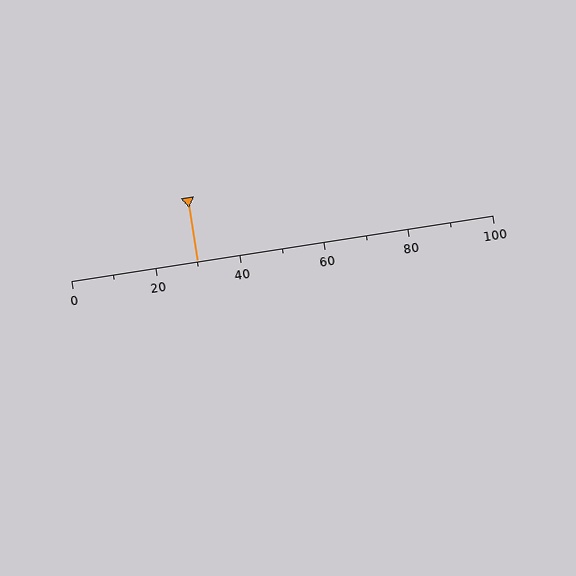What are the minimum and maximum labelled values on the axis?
The axis runs from 0 to 100.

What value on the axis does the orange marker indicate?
The marker indicates approximately 30.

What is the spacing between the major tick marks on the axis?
The major ticks are spaced 20 apart.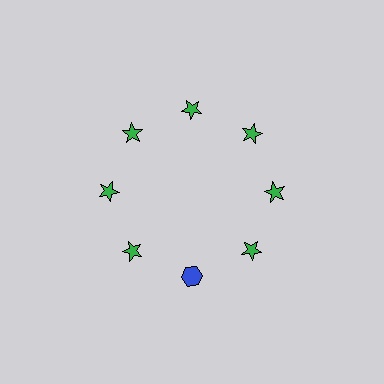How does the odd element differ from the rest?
It differs in both color (blue instead of green) and shape (hexagon instead of star).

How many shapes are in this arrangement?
There are 8 shapes arranged in a ring pattern.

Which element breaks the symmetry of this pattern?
The blue hexagon at roughly the 6 o'clock position breaks the symmetry. All other shapes are green stars.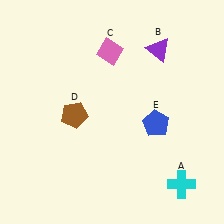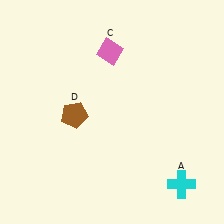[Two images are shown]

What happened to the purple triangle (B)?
The purple triangle (B) was removed in Image 2. It was in the top-right area of Image 1.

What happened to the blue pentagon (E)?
The blue pentagon (E) was removed in Image 2. It was in the bottom-right area of Image 1.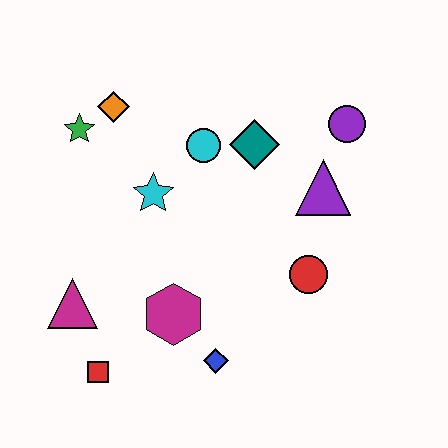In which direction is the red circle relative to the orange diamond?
The red circle is to the right of the orange diamond.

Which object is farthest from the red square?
The purple circle is farthest from the red square.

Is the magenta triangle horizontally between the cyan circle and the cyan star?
No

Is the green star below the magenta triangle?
No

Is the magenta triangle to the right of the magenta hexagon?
No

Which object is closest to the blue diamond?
The magenta hexagon is closest to the blue diamond.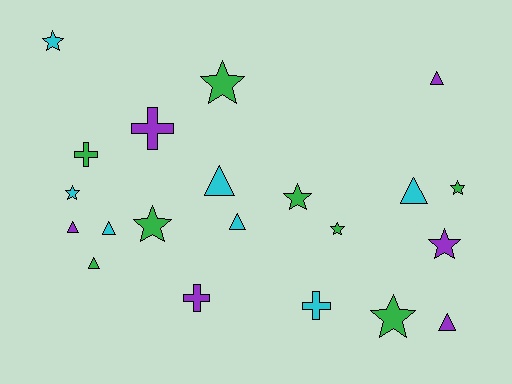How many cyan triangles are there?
There are 4 cyan triangles.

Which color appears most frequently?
Green, with 8 objects.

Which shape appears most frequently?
Star, with 9 objects.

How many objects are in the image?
There are 21 objects.